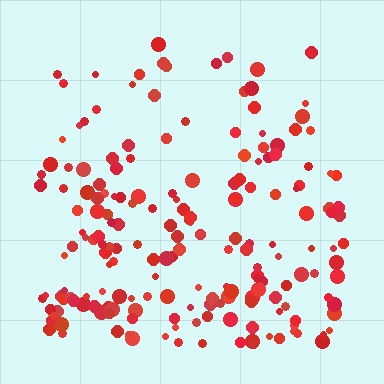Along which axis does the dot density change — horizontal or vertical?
Vertical.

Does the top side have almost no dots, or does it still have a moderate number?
Still a moderate number, just noticeably fewer than the bottom.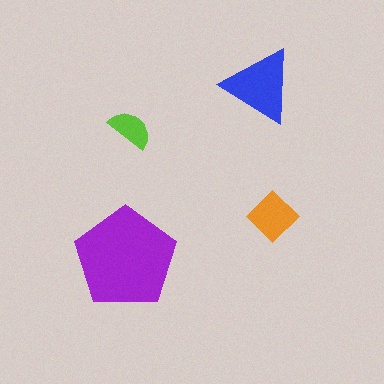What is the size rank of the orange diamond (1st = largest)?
3rd.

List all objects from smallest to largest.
The lime semicircle, the orange diamond, the blue triangle, the purple pentagon.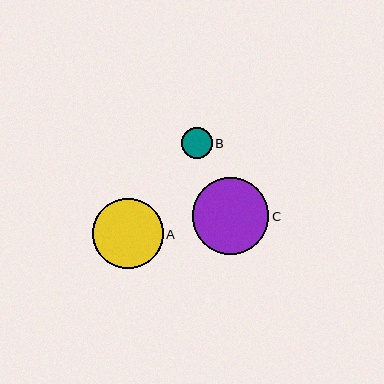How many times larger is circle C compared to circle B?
Circle C is approximately 2.5 times the size of circle B.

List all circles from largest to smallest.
From largest to smallest: C, A, B.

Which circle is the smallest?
Circle B is the smallest with a size of approximately 31 pixels.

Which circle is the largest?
Circle C is the largest with a size of approximately 77 pixels.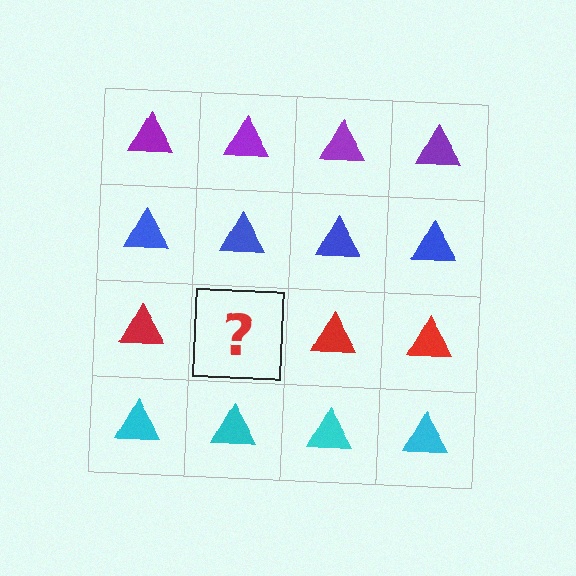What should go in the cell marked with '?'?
The missing cell should contain a red triangle.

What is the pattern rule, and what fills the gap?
The rule is that each row has a consistent color. The gap should be filled with a red triangle.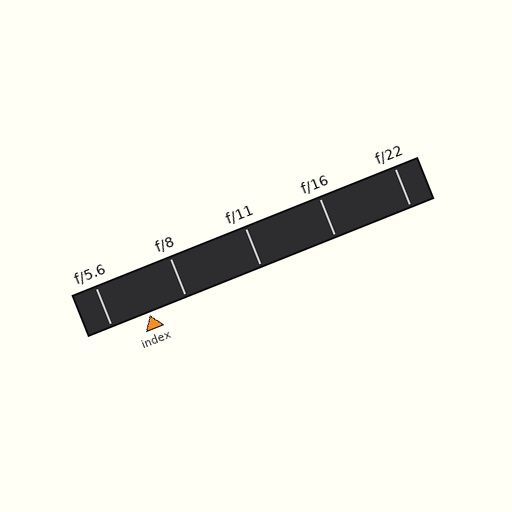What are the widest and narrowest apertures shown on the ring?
The widest aperture shown is f/5.6 and the narrowest is f/22.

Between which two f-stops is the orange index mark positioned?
The index mark is between f/5.6 and f/8.